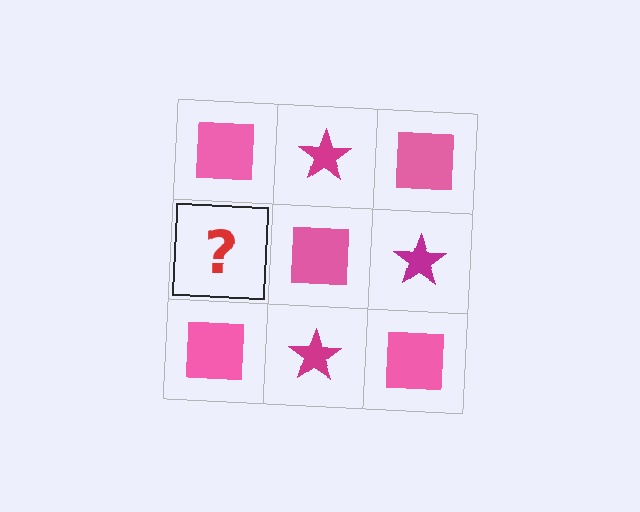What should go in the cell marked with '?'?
The missing cell should contain a magenta star.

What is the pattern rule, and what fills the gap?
The rule is that it alternates pink square and magenta star in a checkerboard pattern. The gap should be filled with a magenta star.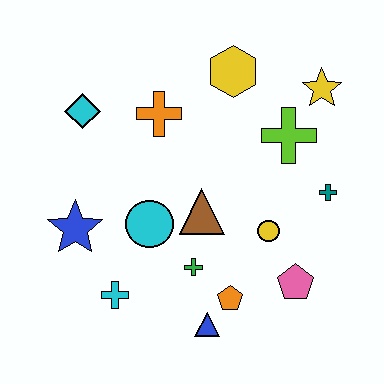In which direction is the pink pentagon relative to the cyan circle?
The pink pentagon is to the right of the cyan circle.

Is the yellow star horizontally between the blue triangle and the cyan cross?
No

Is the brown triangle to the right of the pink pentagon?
No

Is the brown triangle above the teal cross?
No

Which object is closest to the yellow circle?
The pink pentagon is closest to the yellow circle.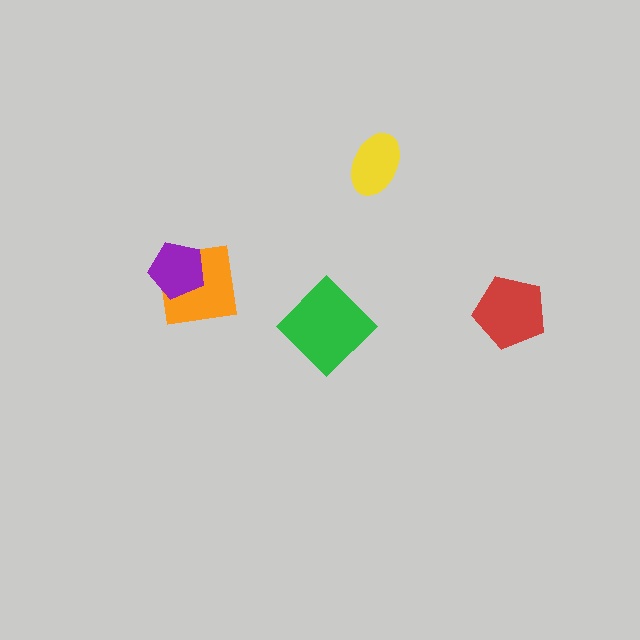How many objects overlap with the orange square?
1 object overlaps with the orange square.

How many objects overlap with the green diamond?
0 objects overlap with the green diamond.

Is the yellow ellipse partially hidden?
No, no other shape covers it.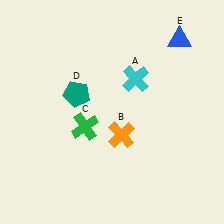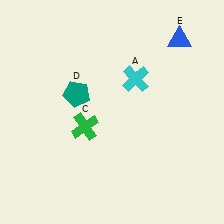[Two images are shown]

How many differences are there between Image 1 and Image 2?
There is 1 difference between the two images.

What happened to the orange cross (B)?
The orange cross (B) was removed in Image 2. It was in the bottom-right area of Image 1.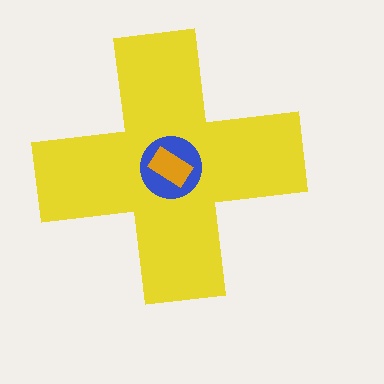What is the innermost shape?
The orange rectangle.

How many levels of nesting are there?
3.